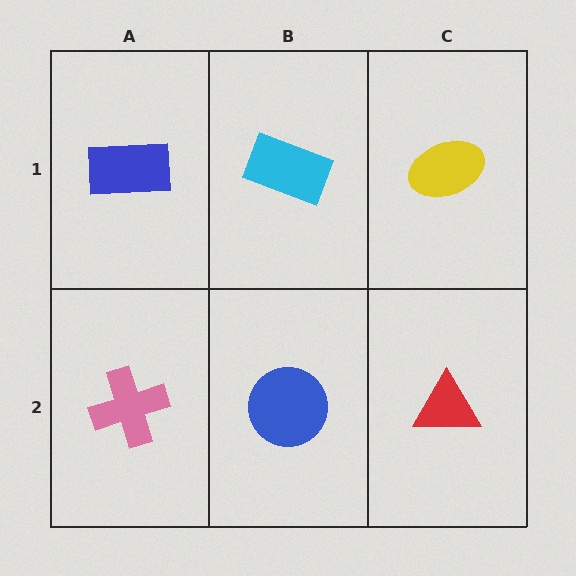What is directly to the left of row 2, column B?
A pink cross.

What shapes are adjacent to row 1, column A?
A pink cross (row 2, column A), a cyan rectangle (row 1, column B).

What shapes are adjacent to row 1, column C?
A red triangle (row 2, column C), a cyan rectangle (row 1, column B).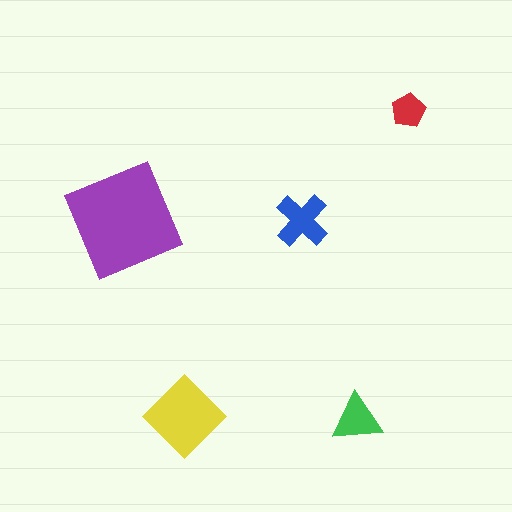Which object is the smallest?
The red pentagon.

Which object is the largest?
The purple square.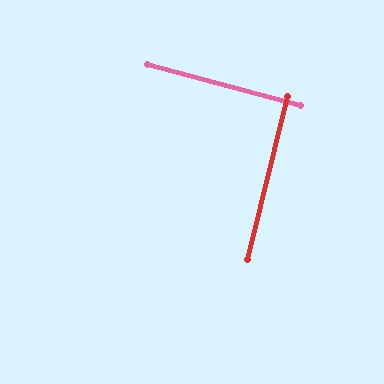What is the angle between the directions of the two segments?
Approximately 89 degrees.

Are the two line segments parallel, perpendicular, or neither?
Perpendicular — they meet at approximately 89°.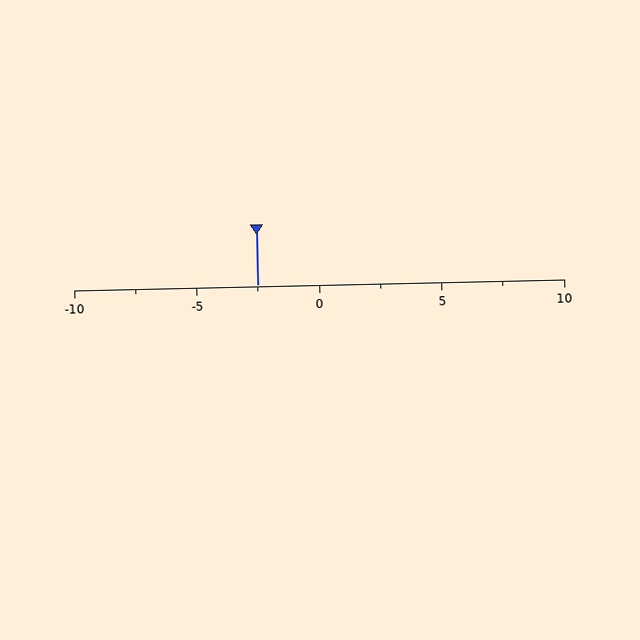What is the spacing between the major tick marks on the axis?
The major ticks are spaced 5 apart.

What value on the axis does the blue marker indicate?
The marker indicates approximately -2.5.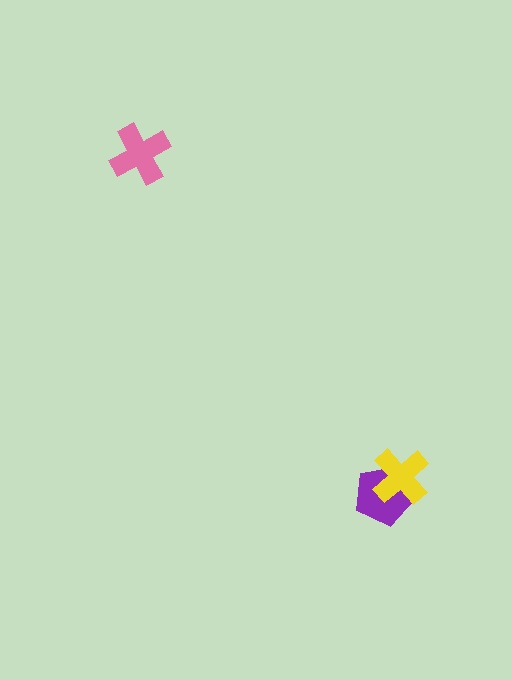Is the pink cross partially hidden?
No, no other shape covers it.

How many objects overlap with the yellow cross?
1 object overlaps with the yellow cross.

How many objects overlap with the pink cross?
0 objects overlap with the pink cross.